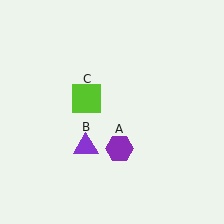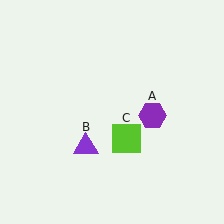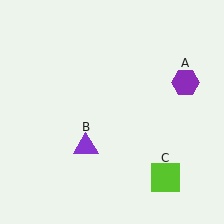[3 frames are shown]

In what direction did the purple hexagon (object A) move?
The purple hexagon (object A) moved up and to the right.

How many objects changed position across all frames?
2 objects changed position: purple hexagon (object A), lime square (object C).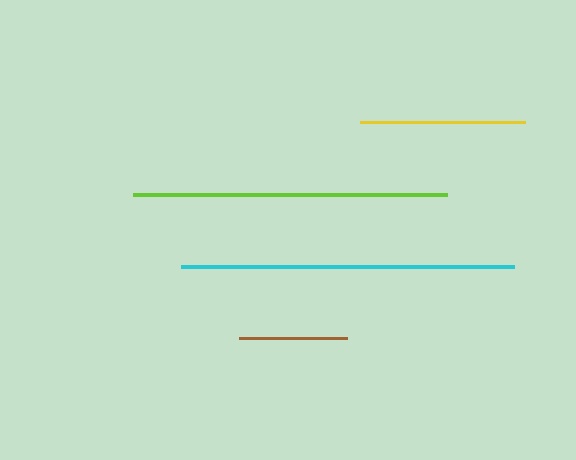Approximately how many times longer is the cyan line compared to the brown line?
The cyan line is approximately 3.1 times the length of the brown line.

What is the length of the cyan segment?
The cyan segment is approximately 332 pixels long.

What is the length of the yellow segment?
The yellow segment is approximately 164 pixels long.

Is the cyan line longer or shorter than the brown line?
The cyan line is longer than the brown line.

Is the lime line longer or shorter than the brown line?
The lime line is longer than the brown line.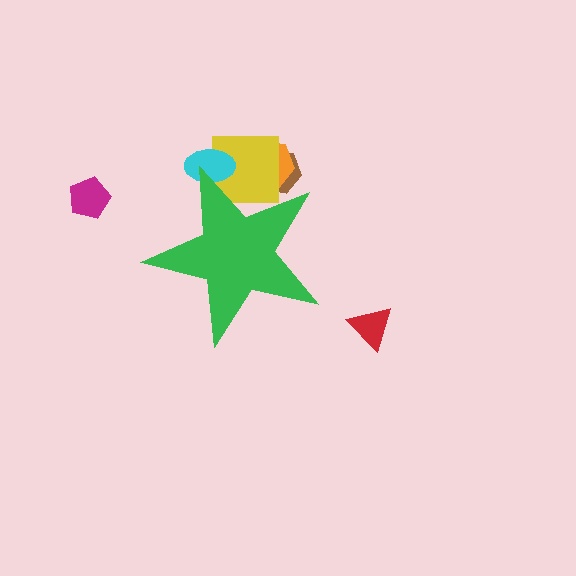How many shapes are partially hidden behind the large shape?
4 shapes are partially hidden.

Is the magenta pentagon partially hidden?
No, the magenta pentagon is fully visible.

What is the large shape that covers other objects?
A green star.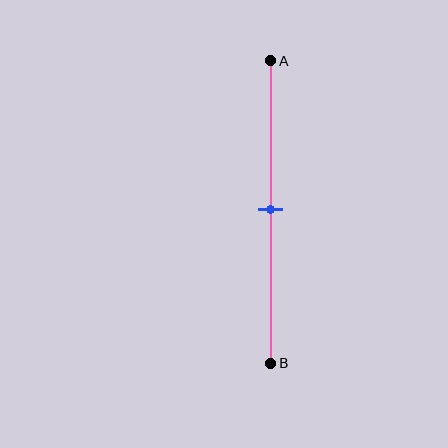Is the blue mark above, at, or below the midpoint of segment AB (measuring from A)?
The blue mark is approximately at the midpoint of segment AB.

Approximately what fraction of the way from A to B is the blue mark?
The blue mark is approximately 50% of the way from A to B.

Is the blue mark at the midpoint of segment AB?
Yes, the mark is approximately at the midpoint.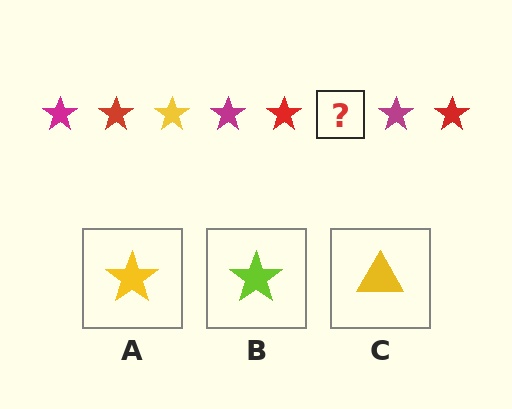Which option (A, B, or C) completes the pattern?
A.